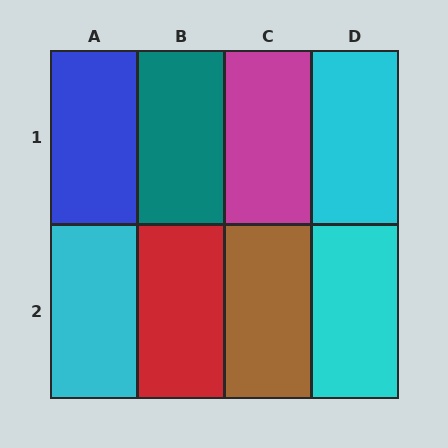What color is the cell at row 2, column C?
Brown.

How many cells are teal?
1 cell is teal.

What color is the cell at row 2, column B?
Red.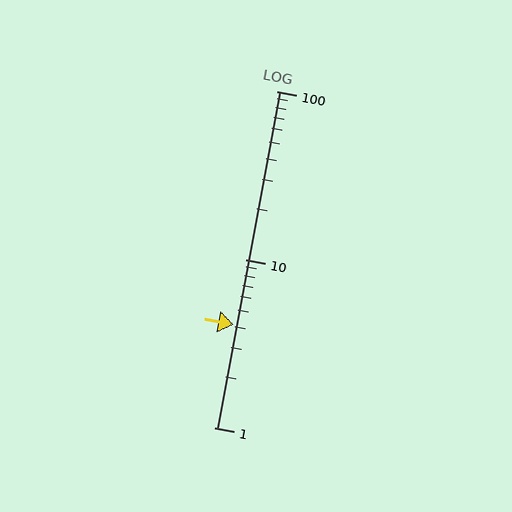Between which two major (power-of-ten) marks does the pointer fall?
The pointer is between 1 and 10.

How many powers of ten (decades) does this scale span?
The scale spans 2 decades, from 1 to 100.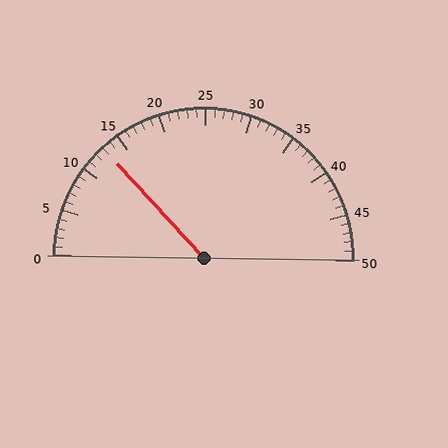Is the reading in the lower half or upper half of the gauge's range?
The reading is in the lower half of the range (0 to 50).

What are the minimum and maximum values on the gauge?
The gauge ranges from 0 to 50.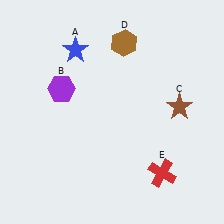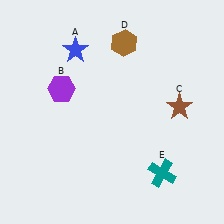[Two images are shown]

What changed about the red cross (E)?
In Image 1, E is red. In Image 2, it changed to teal.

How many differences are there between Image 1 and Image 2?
There is 1 difference between the two images.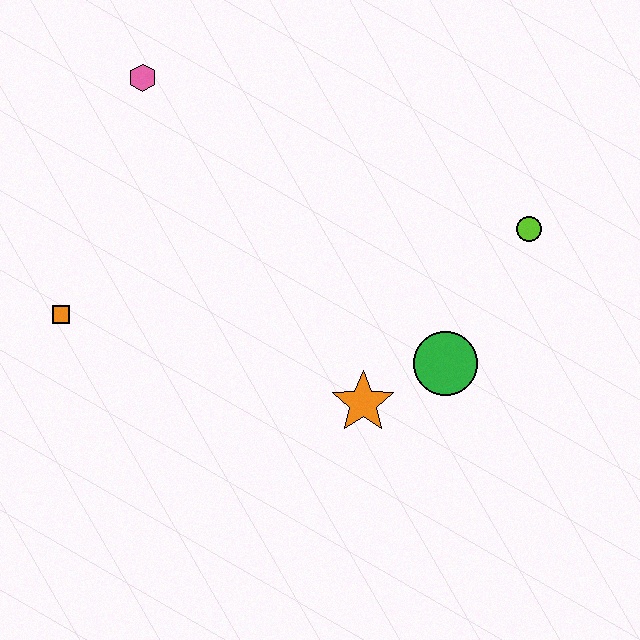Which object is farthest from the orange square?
The lime circle is farthest from the orange square.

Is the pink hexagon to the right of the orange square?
Yes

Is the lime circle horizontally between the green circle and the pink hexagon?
No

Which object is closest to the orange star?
The green circle is closest to the orange star.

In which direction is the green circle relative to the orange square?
The green circle is to the right of the orange square.